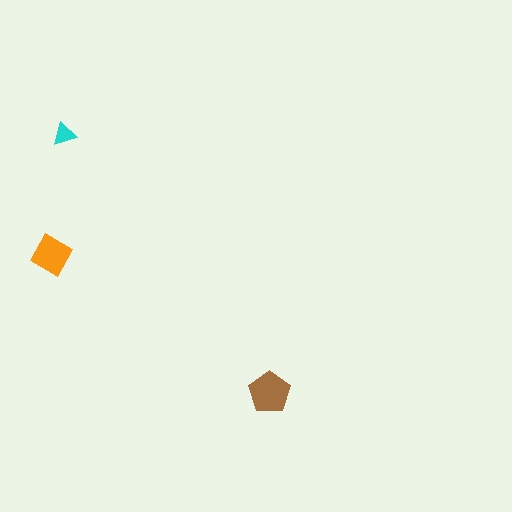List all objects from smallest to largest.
The cyan triangle, the orange diamond, the brown pentagon.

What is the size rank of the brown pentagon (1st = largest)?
1st.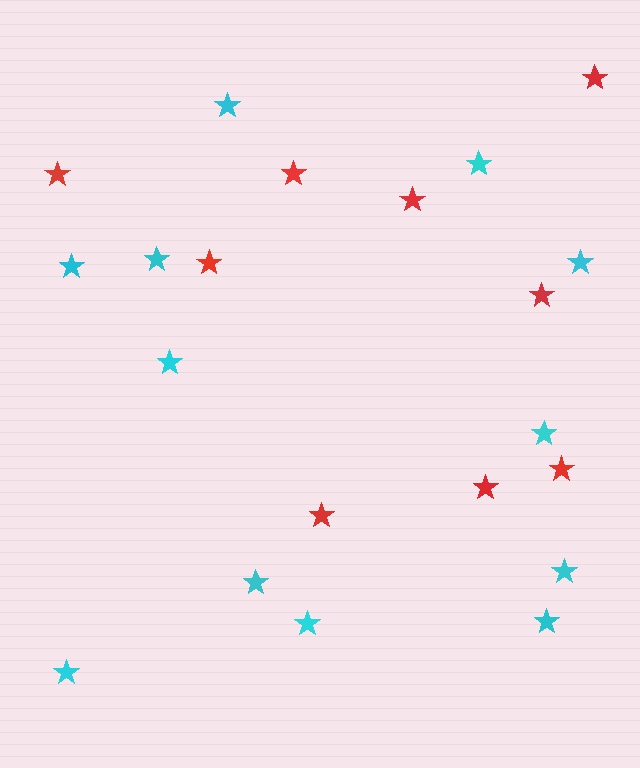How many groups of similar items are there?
There are 2 groups: one group of red stars (9) and one group of cyan stars (12).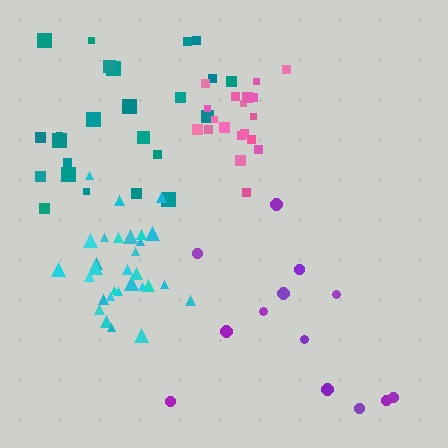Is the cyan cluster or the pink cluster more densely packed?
Pink.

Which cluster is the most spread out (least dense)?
Purple.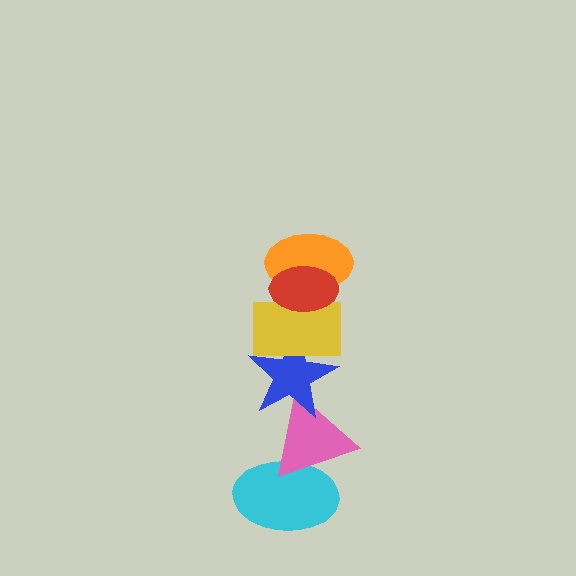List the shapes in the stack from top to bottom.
From top to bottom: the red ellipse, the orange ellipse, the yellow rectangle, the blue star, the pink triangle, the cyan ellipse.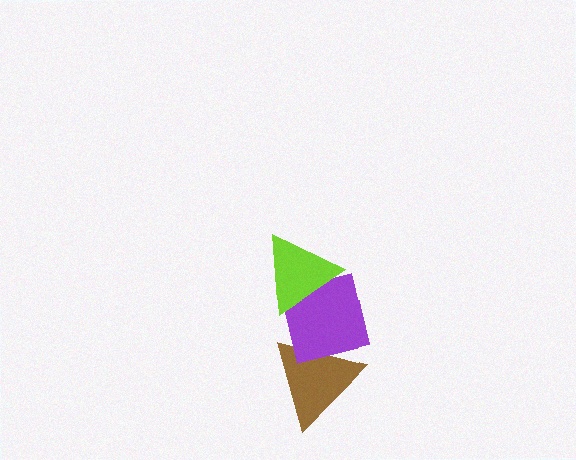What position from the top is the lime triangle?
The lime triangle is 1st from the top.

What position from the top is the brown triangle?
The brown triangle is 3rd from the top.